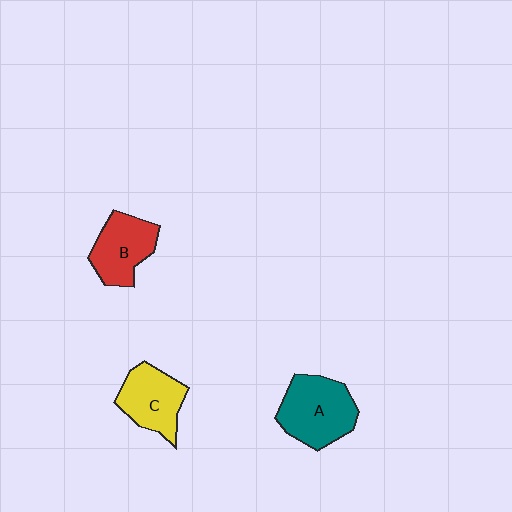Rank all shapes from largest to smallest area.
From largest to smallest: A (teal), C (yellow), B (red).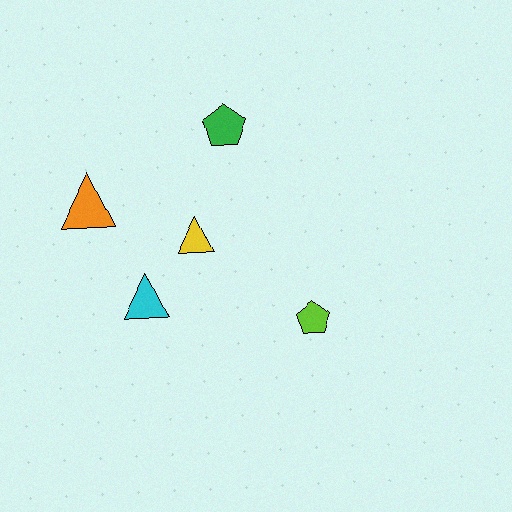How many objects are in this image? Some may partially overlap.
There are 5 objects.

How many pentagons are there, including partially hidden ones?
There are 2 pentagons.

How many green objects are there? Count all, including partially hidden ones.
There is 1 green object.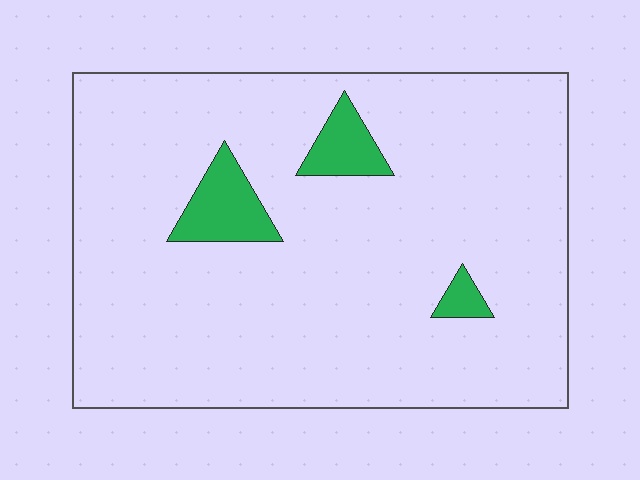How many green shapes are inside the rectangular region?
3.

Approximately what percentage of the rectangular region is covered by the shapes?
Approximately 5%.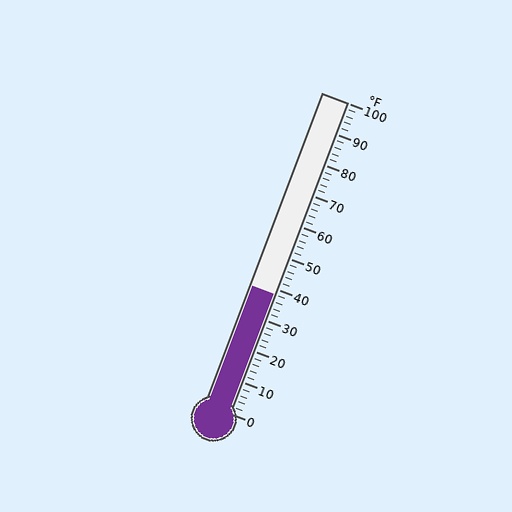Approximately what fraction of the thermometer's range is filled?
The thermometer is filled to approximately 40% of its range.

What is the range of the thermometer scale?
The thermometer scale ranges from 0°F to 100°F.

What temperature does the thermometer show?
The thermometer shows approximately 38°F.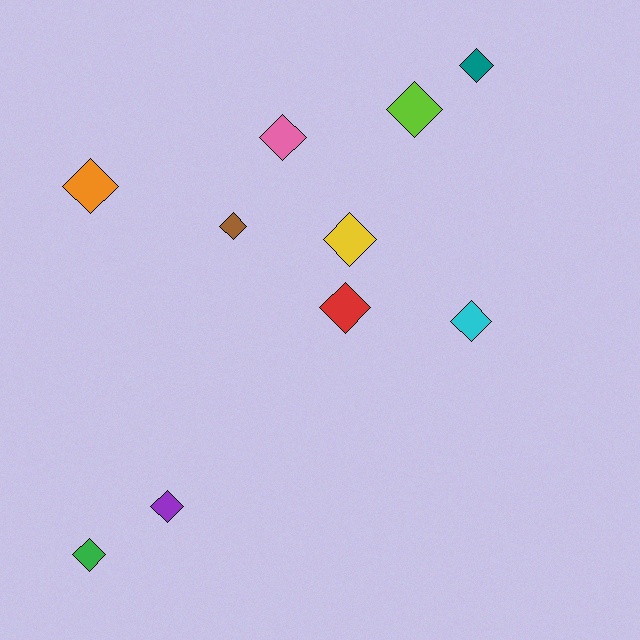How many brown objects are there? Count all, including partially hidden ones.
There is 1 brown object.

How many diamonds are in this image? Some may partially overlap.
There are 10 diamonds.